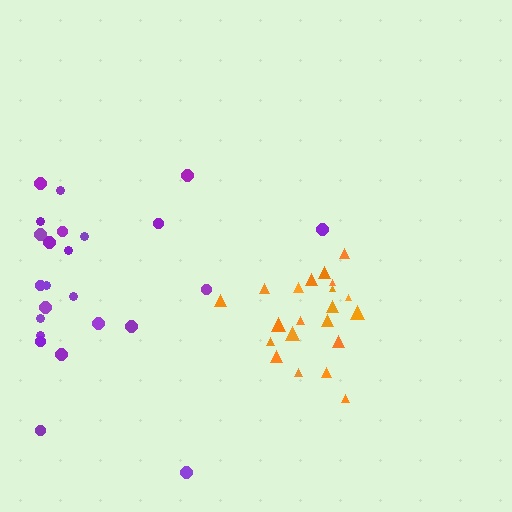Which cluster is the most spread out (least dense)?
Purple.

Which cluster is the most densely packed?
Orange.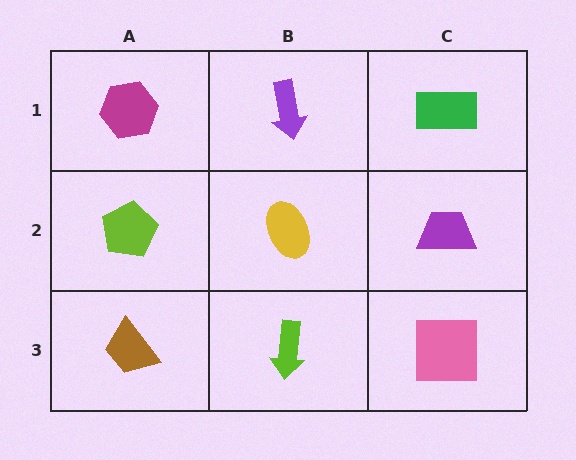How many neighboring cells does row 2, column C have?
3.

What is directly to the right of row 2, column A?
A yellow ellipse.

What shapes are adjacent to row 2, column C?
A green rectangle (row 1, column C), a pink square (row 3, column C), a yellow ellipse (row 2, column B).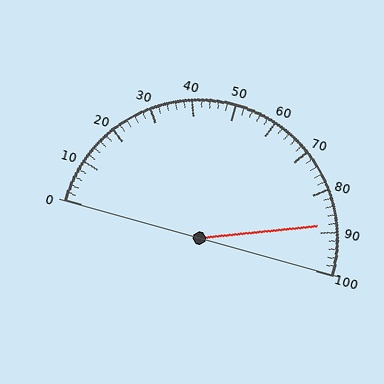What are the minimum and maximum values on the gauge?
The gauge ranges from 0 to 100.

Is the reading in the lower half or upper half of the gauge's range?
The reading is in the upper half of the range (0 to 100).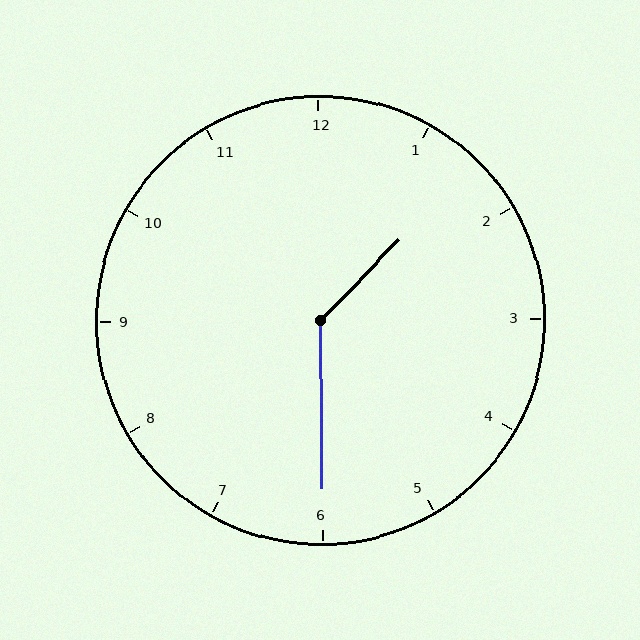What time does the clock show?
1:30.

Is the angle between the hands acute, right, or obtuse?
It is obtuse.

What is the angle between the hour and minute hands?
Approximately 135 degrees.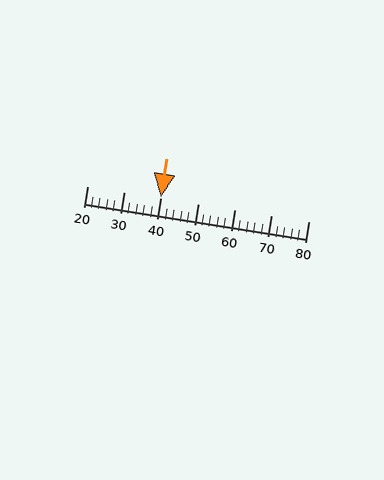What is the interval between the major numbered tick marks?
The major tick marks are spaced 10 units apart.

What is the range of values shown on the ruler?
The ruler shows values from 20 to 80.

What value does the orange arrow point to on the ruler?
The orange arrow points to approximately 40.